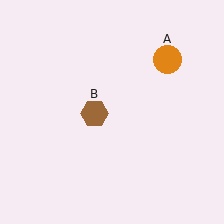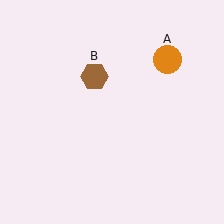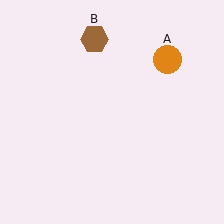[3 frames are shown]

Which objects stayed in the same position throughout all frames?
Orange circle (object A) remained stationary.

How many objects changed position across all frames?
1 object changed position: brown hexagon (object B).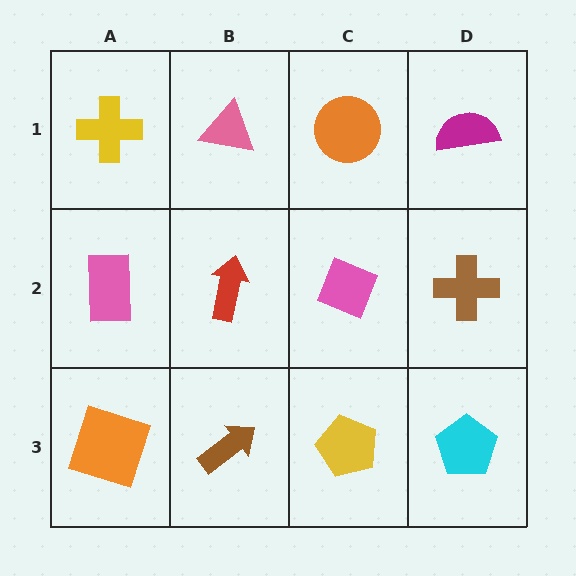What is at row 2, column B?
A red arrow.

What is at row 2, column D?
A brown cross.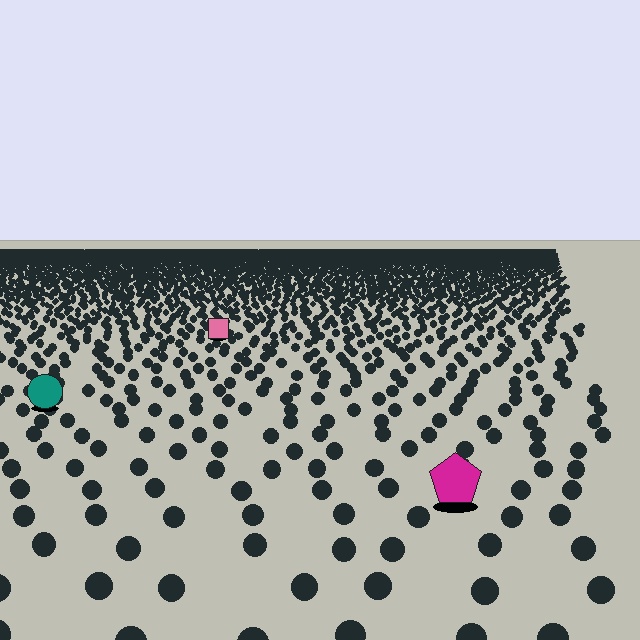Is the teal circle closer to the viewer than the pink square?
Yes. The teal circle is closer — you can tell from the texture gradient: the ground texture is coarser near it.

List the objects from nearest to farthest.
From nearest to farthest: the magenta pentagon, the teal circle, the pink square.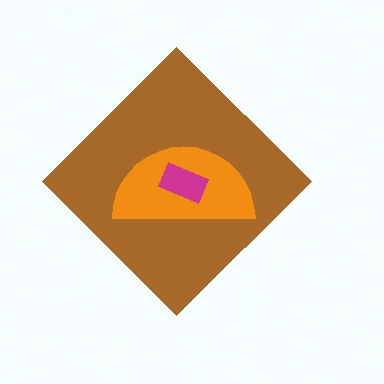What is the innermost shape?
The magenta rectangle.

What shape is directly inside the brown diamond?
The orange semicircle.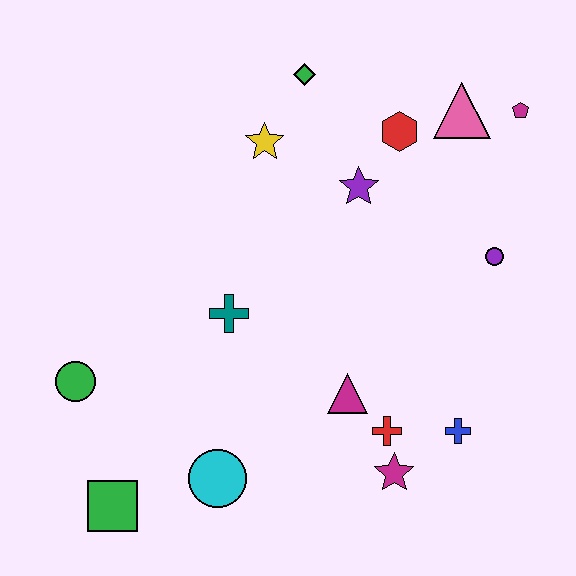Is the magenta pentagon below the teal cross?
No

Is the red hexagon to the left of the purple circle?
Yes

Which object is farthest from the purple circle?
The green square is farthest from the purple circle.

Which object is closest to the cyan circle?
The green square is closest to the cyan circle.